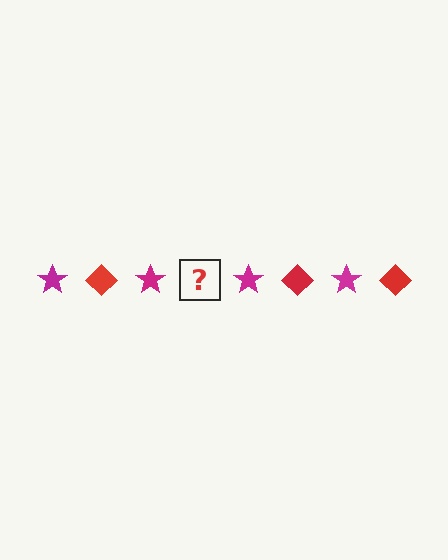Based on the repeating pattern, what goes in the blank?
The blank should be a red diamond.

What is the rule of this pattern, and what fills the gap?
The rule is that the pattern alternates between magenta star and red diamond. The gap should be filled with a red diamond.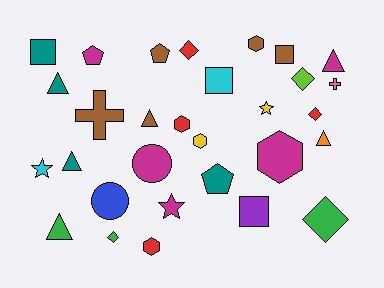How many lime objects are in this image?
There is 1 lime object.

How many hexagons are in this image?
There are 5 hexagons.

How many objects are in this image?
There are 30 objects.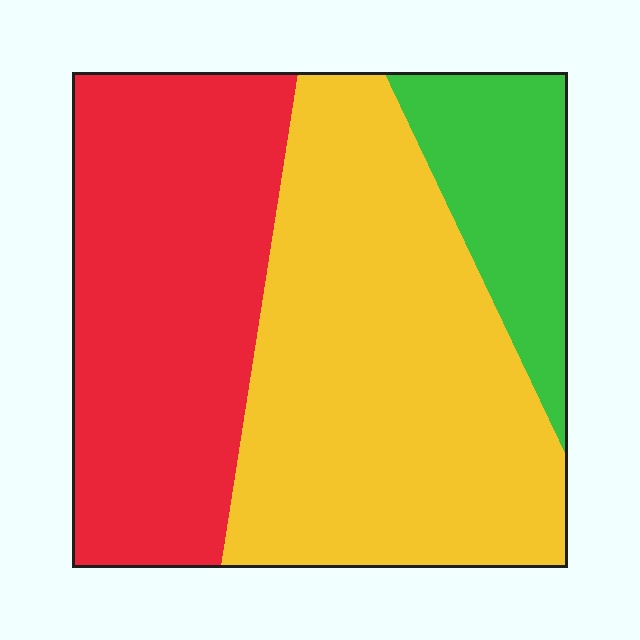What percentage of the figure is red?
Red covers roughly 40% of the figure.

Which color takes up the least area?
Green, at roughly 15%.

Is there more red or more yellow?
Yellow.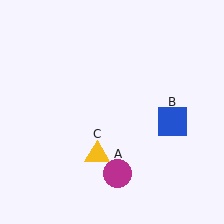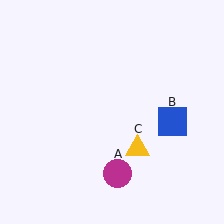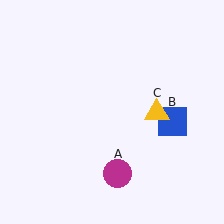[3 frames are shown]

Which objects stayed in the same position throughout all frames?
Magenta circle (object A) and blue square (object B) remained stationary.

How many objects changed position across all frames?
1 object changed position: yellow triangle (object C).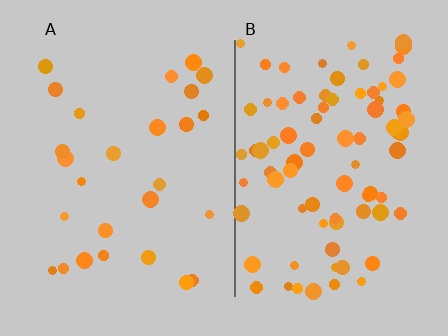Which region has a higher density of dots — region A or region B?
B (the right).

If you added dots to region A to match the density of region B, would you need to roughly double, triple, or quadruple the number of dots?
Approximately triple.